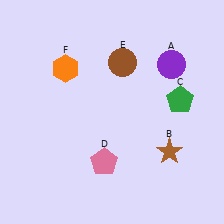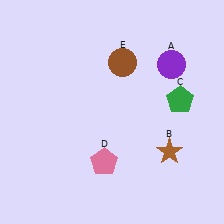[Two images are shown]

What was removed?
The orange hexagon (F) was removed in Image 2.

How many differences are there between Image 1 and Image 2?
There is 1 difference between the two images.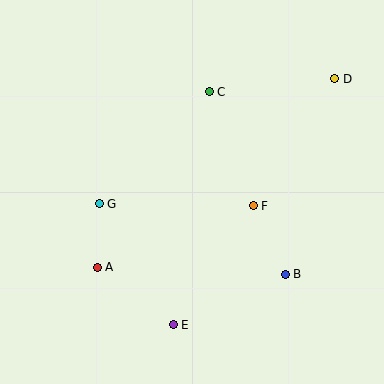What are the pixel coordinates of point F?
Point F is at (253, 206).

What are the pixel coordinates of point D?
Point D is at (335, 79).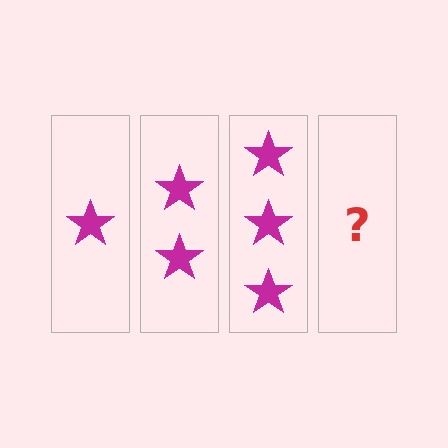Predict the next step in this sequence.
The next step is 4 stars.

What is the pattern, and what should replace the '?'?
The pattern is that each step adds one more star. The '?' should be 4 stars.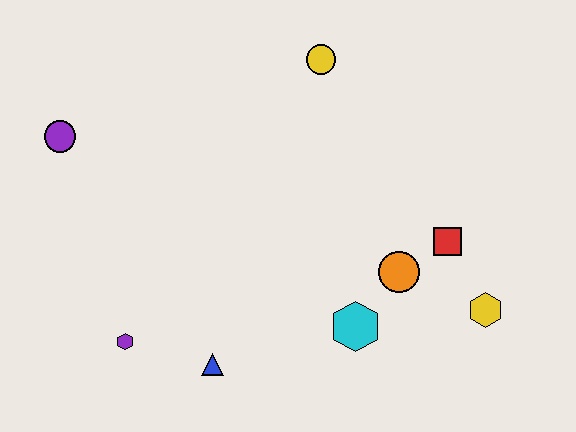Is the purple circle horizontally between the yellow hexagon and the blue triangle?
No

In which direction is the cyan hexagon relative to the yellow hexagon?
The cyan hexagon is to the left of the yellow hexagon.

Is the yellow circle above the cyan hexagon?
Yes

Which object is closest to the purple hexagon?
The blue triangle is closest to the purple hexagon.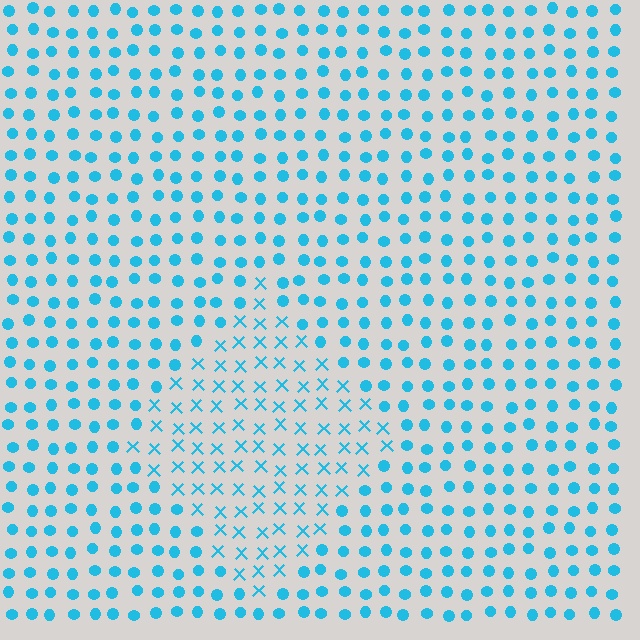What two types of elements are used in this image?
The image uses X marks inside the diamond region and circles outside it.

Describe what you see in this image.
The image is filled with small cyan elements arranged in a uniform grid. A diamond-shaped region contains X marks, while the surrounding area contains circles. The boundary is defined purely by the change in element shape.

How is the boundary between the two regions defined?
The boundary is defined by a change in element shape: X marks inside vs. circles outside. All elements share the same color and spacing.